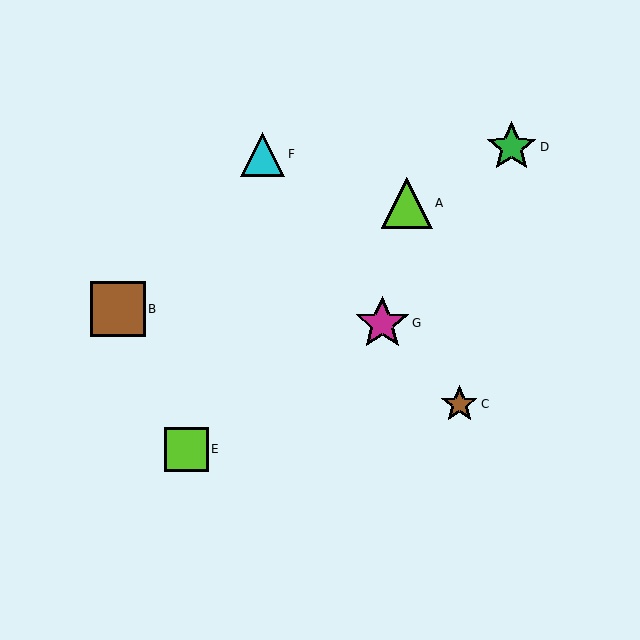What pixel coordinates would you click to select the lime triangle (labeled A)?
Click at (407, 203) to select the lime triangle A.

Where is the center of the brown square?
The center of the brown square is at (118, 309).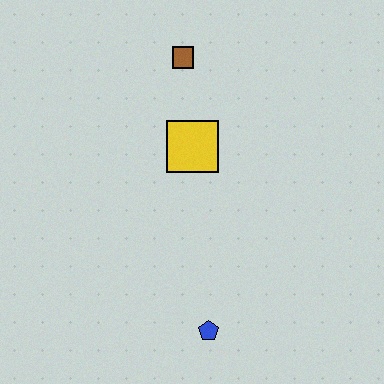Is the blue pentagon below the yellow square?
Yes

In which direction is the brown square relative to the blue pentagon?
The brown square is above the blue pentagon.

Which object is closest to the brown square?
The yellow square is closest to the brown square.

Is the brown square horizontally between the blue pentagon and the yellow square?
No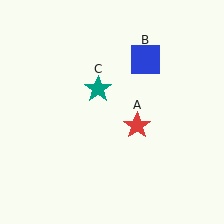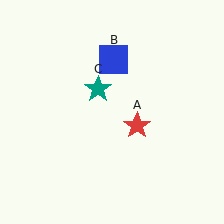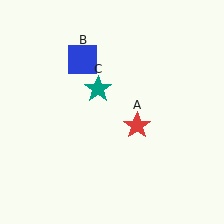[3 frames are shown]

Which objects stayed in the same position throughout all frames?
Red star (object A) and teal star (object C) remained stationary.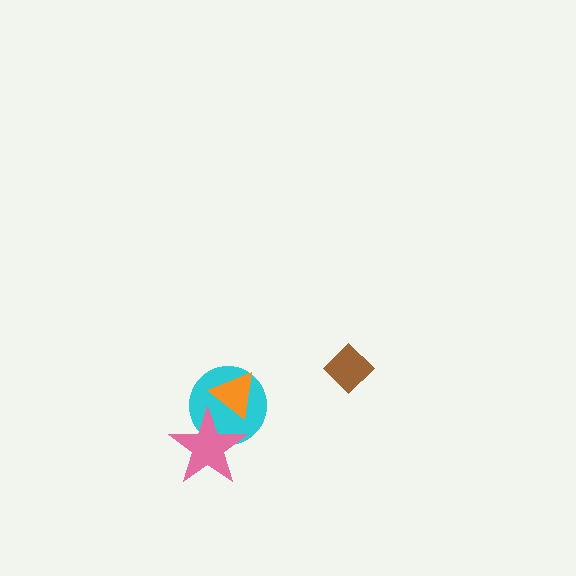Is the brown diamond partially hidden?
No, no other shape covers it.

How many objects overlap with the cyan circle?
2 objects overlap with the cyan circle.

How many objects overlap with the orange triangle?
2 objects overlap with the orange triangle.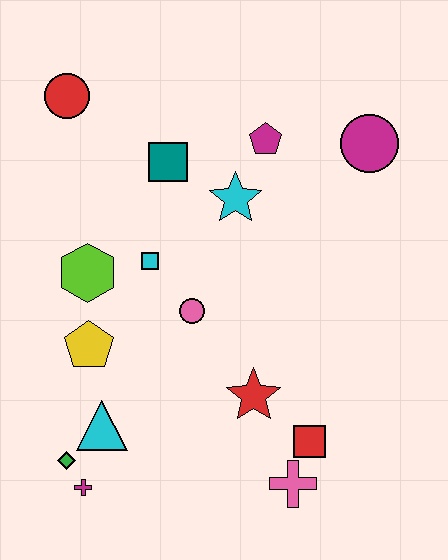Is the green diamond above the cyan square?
No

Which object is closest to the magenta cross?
The green diamond is closest to the magenta cross.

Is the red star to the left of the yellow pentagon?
No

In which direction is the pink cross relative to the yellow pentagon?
The pink cross is to the right of the yellow pentagon.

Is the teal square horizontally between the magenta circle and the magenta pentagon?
No